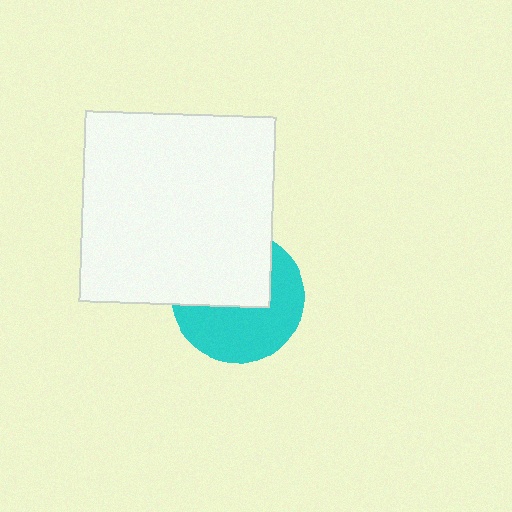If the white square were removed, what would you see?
You would see the complete cyan circle.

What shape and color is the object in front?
The object in front is a white square.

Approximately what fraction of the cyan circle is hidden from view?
Roughly 47% of the cyan circle is hidden behind the white square.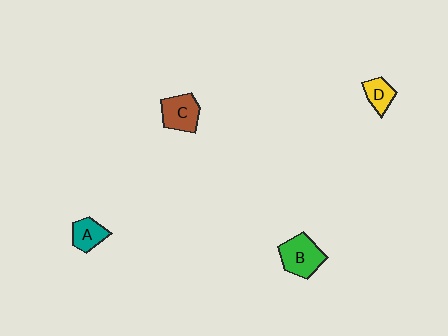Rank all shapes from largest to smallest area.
From largest to smallest: B (green), C (brown), A (teal), D (yellow).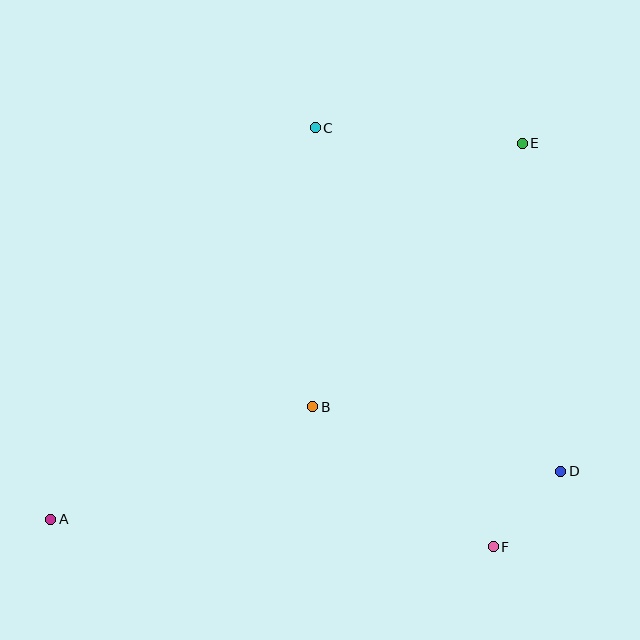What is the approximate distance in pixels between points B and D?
The distance between B and D is approximately 256 pixels.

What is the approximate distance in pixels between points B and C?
The distance between B and C is approximately 279 pixels.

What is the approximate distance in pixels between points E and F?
The distance between E and F is approximately 404 pixels.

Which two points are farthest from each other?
Points A and E are farthest from each other.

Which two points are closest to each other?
Points D and F are closest to each other.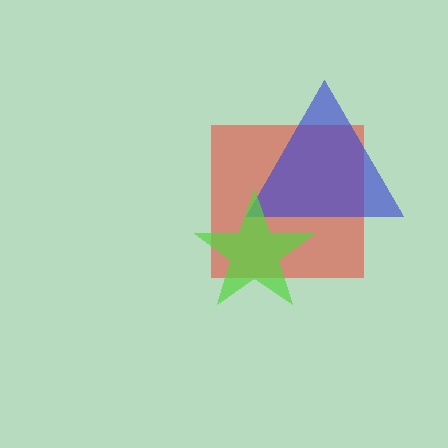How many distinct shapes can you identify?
There are 3 distinct shapes: a red square, a blue triangle, a lime star.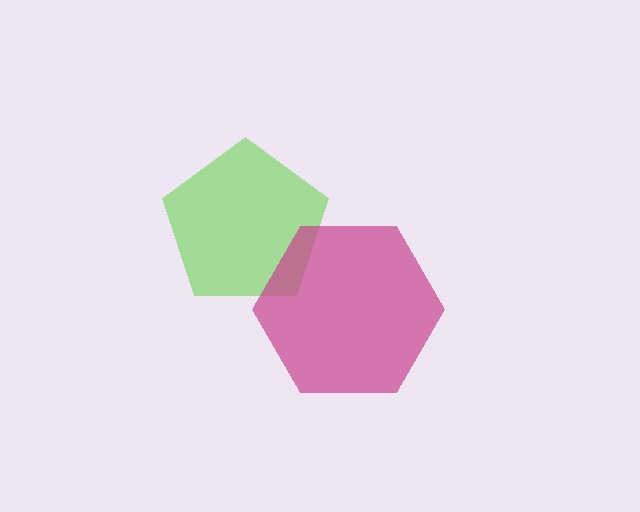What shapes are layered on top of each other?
The layered shapes are: a lime pentagon, a magenta hexagon.